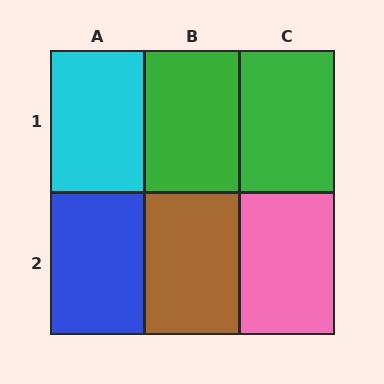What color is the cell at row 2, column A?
Blue.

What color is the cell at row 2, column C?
Pink.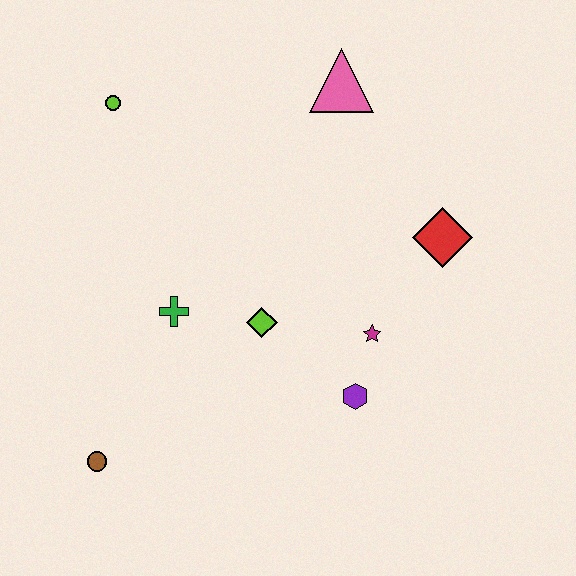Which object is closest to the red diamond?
The magenta star is closest to the red diamond.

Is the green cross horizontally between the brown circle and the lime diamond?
Yes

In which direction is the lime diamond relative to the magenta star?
The lime diamond is to the left of the magenta star.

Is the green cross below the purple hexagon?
No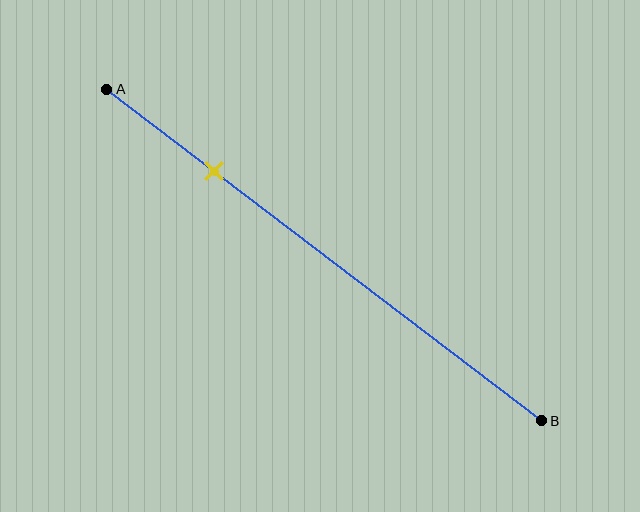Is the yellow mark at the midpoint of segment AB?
No, the mark is at about 25% from A, not at the 50% midpoint.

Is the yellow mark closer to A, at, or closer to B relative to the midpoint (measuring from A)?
The yellow mark is closer to point A than the midpoint of segment AB.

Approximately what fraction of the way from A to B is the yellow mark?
The yellow mark is approximately 25% of the way from A to B.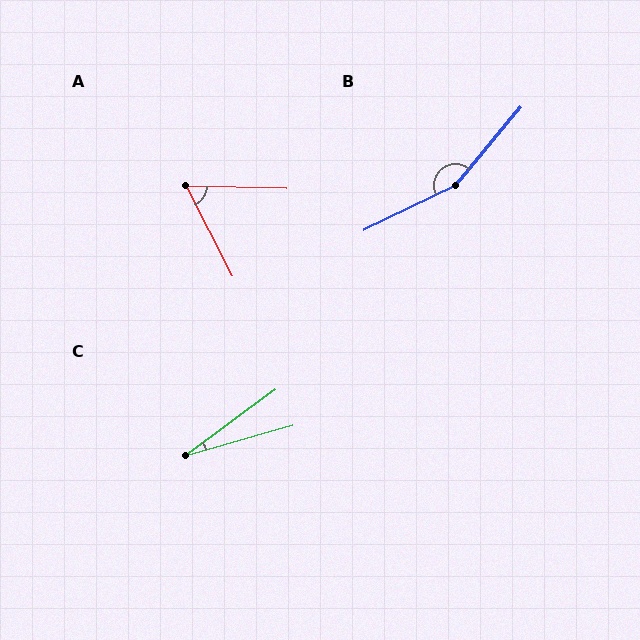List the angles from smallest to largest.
C (21°), A (61°), B (156°).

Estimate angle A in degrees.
Approximately 61 degrees.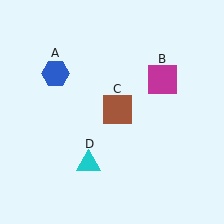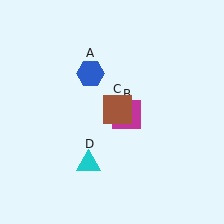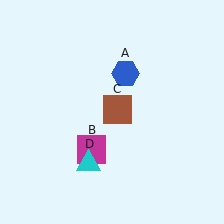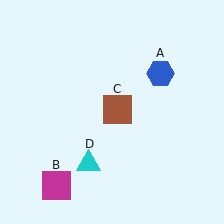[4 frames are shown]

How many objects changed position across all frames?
2 objects changed position: blue hexagon (object A), magenta square (object B).